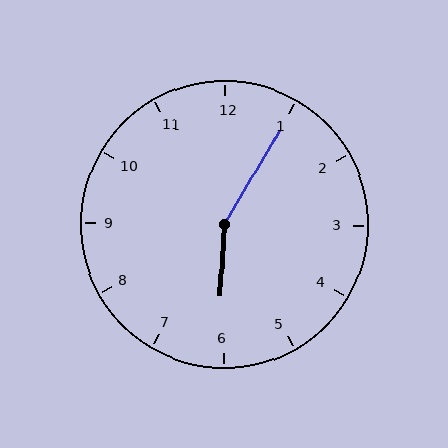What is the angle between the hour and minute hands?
Approximately 152 degrees.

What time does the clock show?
6:05.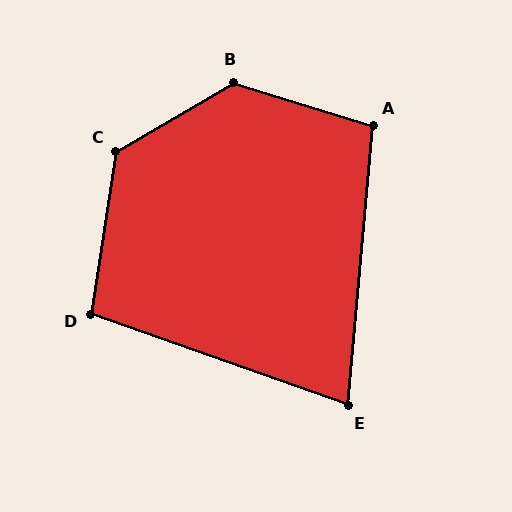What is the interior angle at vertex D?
Approximately 101 degrees (obtuse).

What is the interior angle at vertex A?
Approximately 102 degrees (obtuse).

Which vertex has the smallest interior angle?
E, at approximately 76 degrees.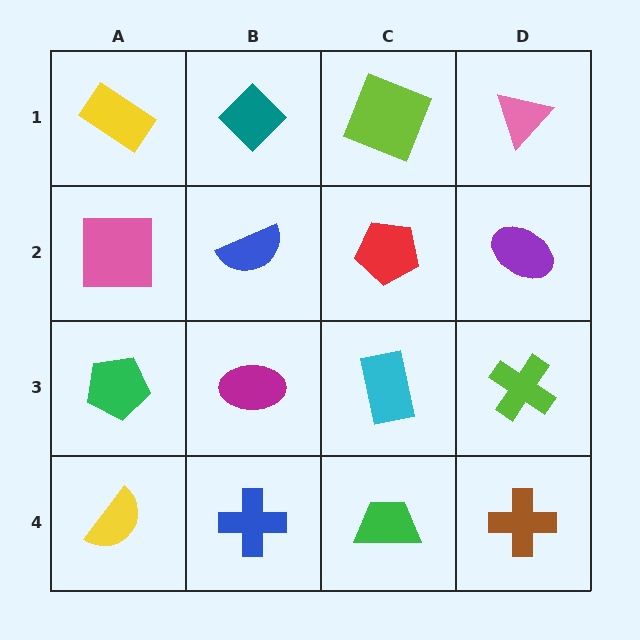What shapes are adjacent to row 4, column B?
A magenta ellipse (row 3, column B), a yellow semicircle (row 4, column A), a green trapezoid (row 4, column C).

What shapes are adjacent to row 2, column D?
A pink triangle (row 1, column D), a lime cross (row 3, column D), a red pentagon (row 2, column C).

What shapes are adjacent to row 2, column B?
A teal diamond (row 1, column B), a magenta ellipse (row 3, column B), a pink square (row 2, column A), a red pentagon (row 2, column C).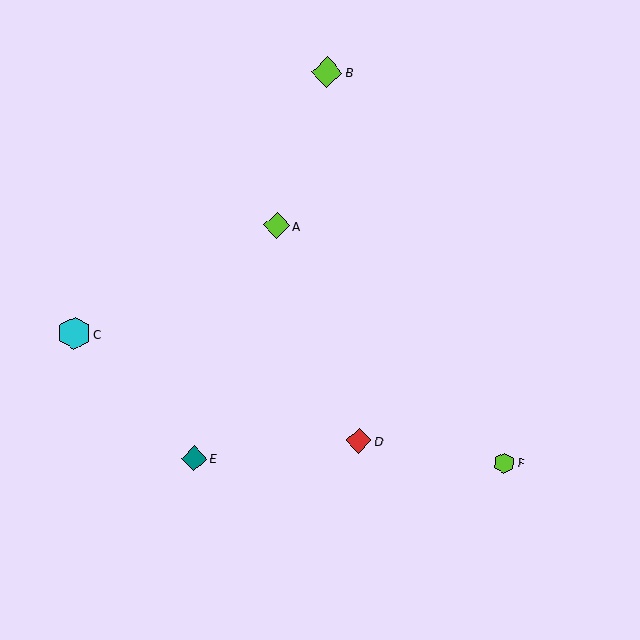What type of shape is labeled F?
Shape F is a lime hexagon.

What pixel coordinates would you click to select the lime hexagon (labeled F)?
Click at (504, 463) to select the lime hexagon F.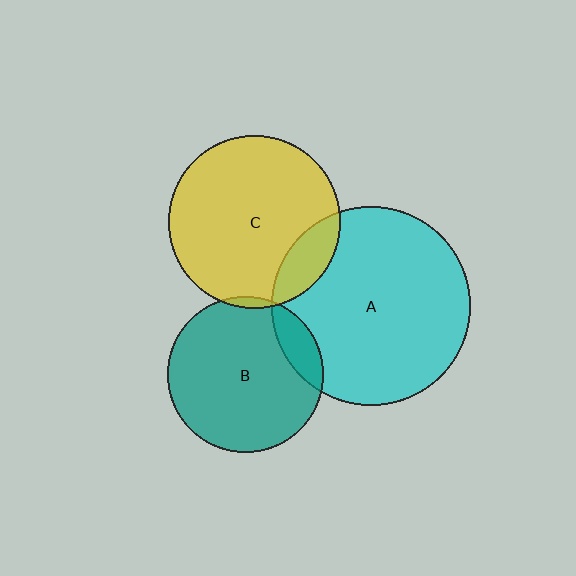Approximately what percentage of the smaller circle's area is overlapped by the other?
Approximately 5%.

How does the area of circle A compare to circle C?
Approximately 1.3 times.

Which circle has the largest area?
Circle A (cyan).